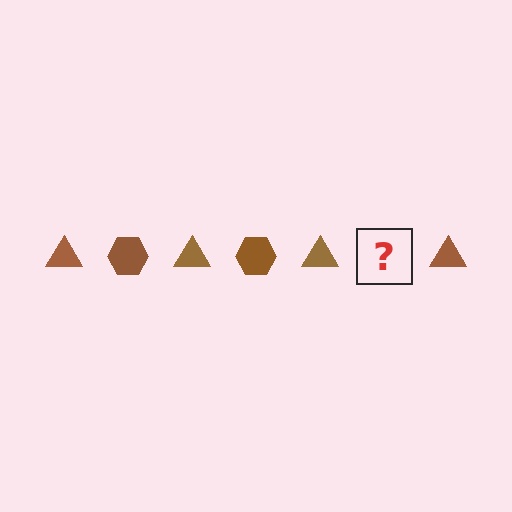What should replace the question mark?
The question mark should be replaced with a brown hexagon.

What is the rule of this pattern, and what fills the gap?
The rule is that the pattern cycles through triangle, hexagon shapes in brown. The gap should be filled with a brown hexagon.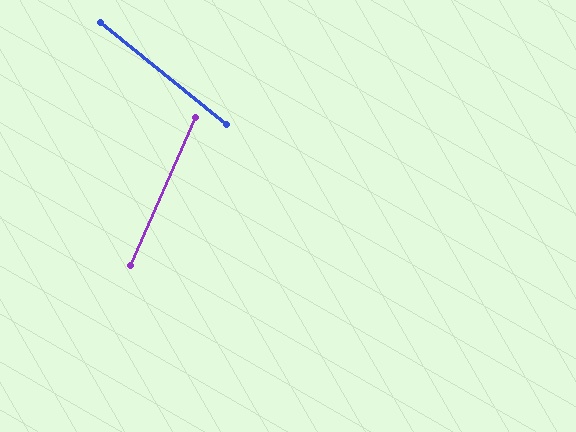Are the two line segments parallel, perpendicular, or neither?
Neither parallel nor perpendicular — they differ by about 75°.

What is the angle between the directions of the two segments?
Approximately 75 degrees.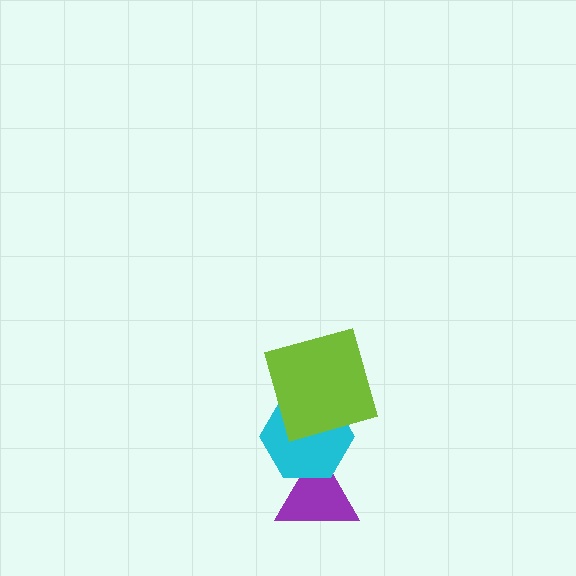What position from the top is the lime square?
The lime square is 1st from the top.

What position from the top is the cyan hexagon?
The cyan hexagon is 2nd from the top.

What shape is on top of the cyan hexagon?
The lime square is on top of the cyan hexagon.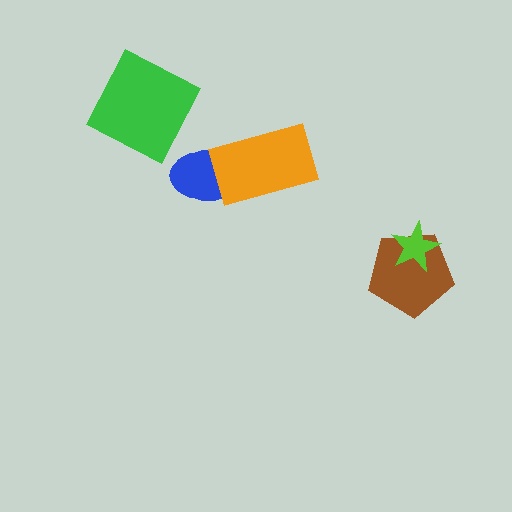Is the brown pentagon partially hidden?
Yes, it is partially covered by another shape.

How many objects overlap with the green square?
0 objects overlap with the green square.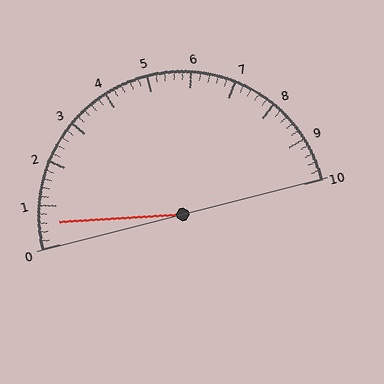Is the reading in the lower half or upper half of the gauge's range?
The reading is in the lower half of the range (0 to 10).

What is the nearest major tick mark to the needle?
The nearest major tick mark is 1.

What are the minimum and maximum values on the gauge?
The gauge ranges from 0 to 10.